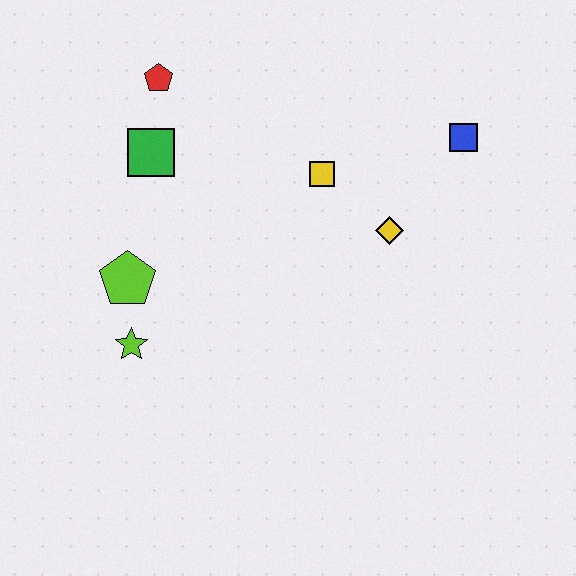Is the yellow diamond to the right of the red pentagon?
Yes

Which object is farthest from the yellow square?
The lime star is farthest from the yellow square.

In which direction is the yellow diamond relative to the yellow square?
The yellow diamond is to the right of the yellow square.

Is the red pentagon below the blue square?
No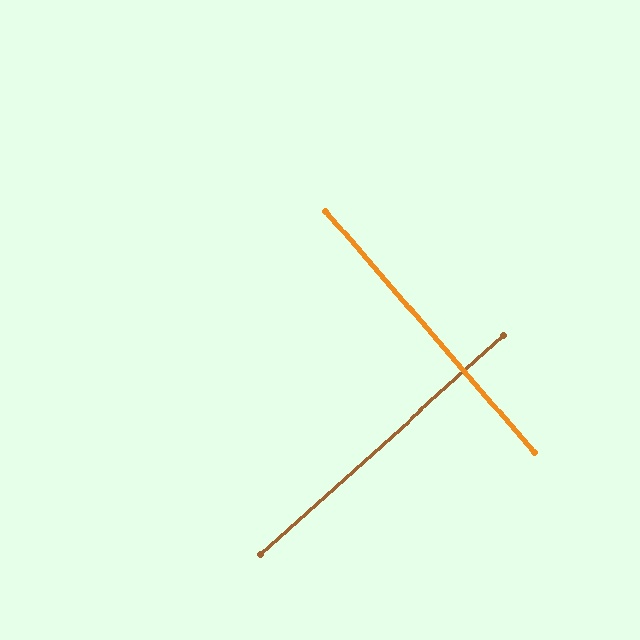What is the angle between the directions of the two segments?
Approximately 89 degrees.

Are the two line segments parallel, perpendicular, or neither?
Perpendicular — they meet at approximately 89°.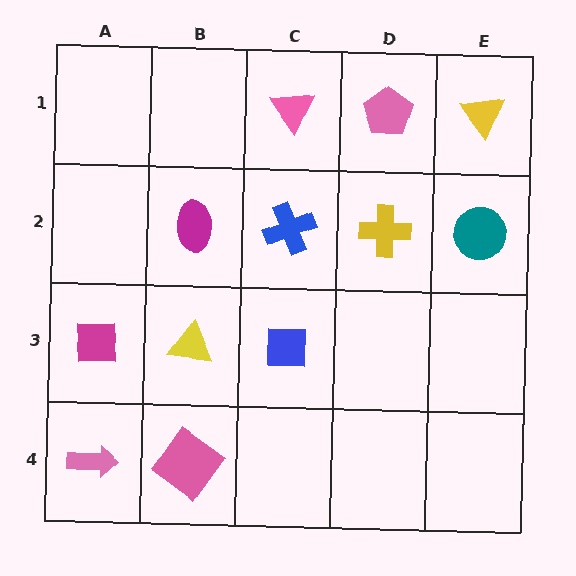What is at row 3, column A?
A magenta square.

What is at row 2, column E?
A teal circle.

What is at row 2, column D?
A yellow cross.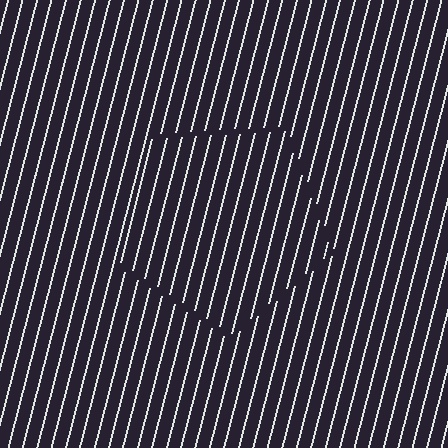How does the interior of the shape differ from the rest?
The interior of the shape contains the same grating, shifted by half a period — the contour is defined by the phase discontinuity where line-ends from the inner and outer gratings abut.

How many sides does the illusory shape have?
5 sides — the line-ends trace a pentagon.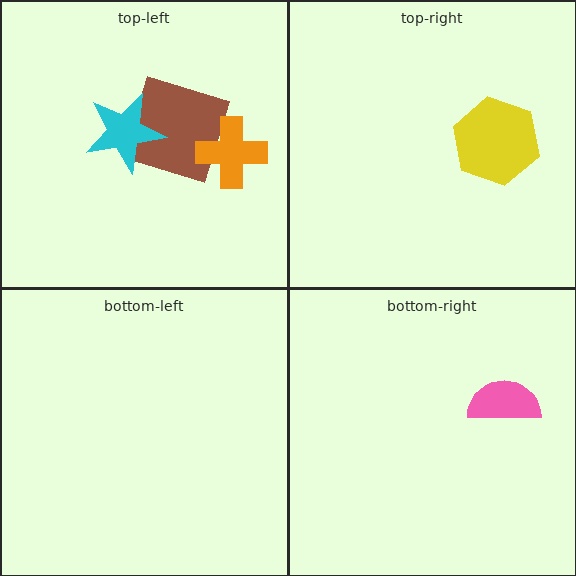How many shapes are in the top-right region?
1.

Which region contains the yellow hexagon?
The top-right region.